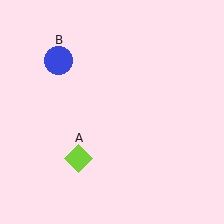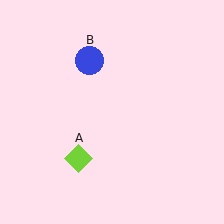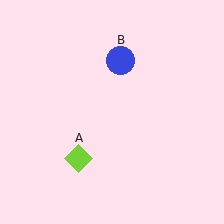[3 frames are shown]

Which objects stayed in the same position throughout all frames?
Lime diamond (object A) remained stationary.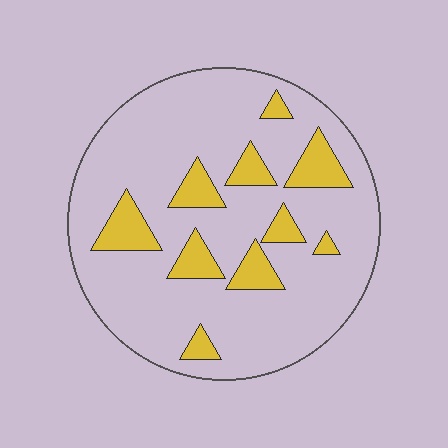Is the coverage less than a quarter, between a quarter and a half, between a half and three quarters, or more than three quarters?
Less than a quarter.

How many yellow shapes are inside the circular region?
10.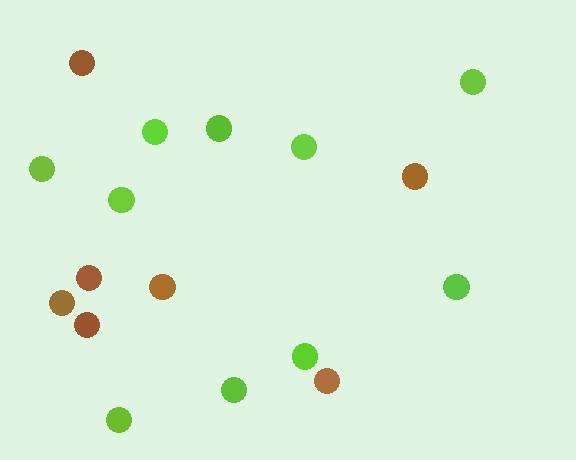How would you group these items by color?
There are 2 groups: one group of brown circles (7) and one group of lime circles (10).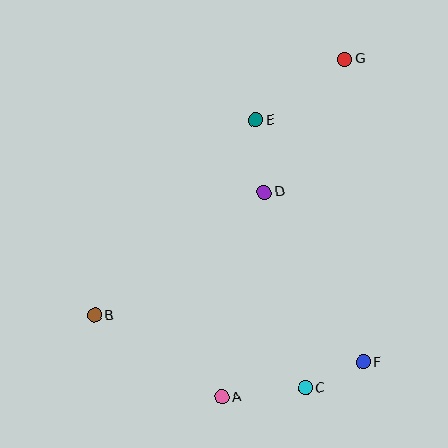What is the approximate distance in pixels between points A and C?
The distance between A and C is approximately 84 pixels.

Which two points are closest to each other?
Points C and F are closest to each other.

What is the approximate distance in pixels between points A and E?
The distance between A and E is approximately 279 pixels.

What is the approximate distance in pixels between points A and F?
The distance between A and F is approximately 146 pixels.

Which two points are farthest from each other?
Points A and G are farthest from each other.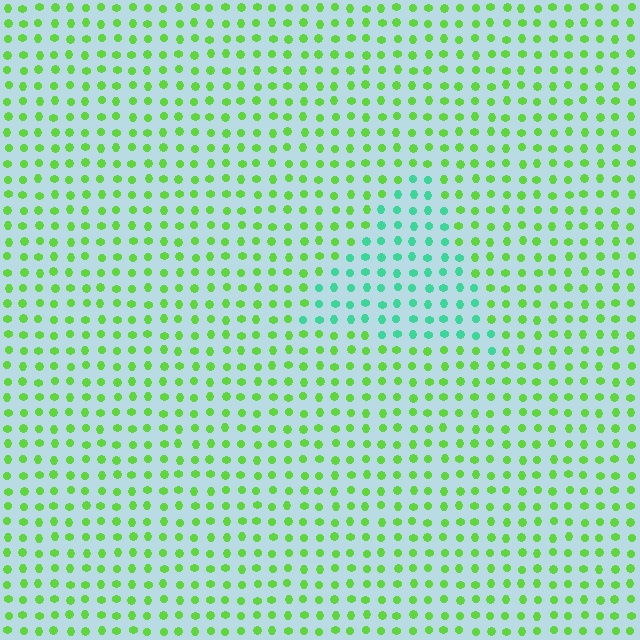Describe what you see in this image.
The image is filled with small lime elements in a uniform arrangement. A triangle-shaped region is visible where the elements are tinted to a slightly different hue, forming a subtle color boundary.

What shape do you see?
I see a triangle.